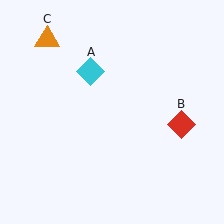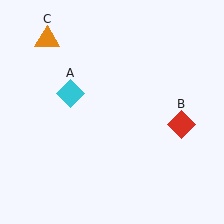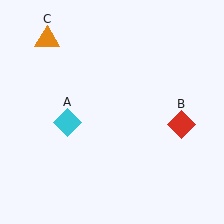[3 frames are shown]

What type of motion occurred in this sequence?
The cyan diamond (object A) rotated counterclockwise around the center of the scene.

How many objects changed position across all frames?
1 object changed position: cyan diamond (object A).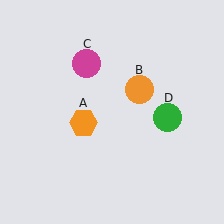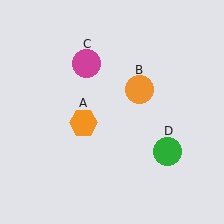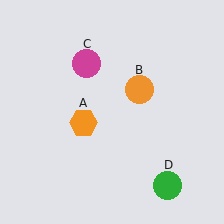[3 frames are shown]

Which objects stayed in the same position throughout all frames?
Orange hexagon (object A) and orange circle (object B) and magenta circle (object C) remained stationary.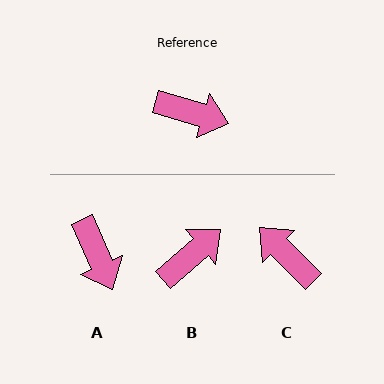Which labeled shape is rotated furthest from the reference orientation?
C, about 151 degrees away.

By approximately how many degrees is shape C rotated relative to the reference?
Approximately 151 degrees counter-clockwise.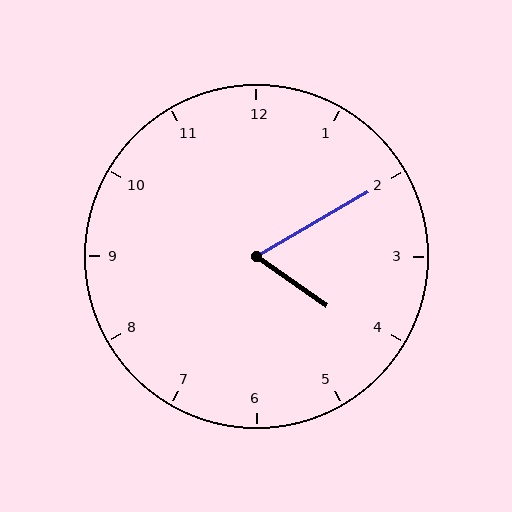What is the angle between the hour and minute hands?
Approximately 65 degrees.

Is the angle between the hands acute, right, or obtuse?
It is acute.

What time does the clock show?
4:10.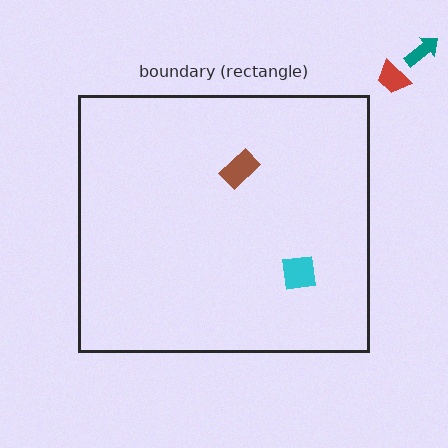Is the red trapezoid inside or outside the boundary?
Outside.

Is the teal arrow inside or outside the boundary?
Outside.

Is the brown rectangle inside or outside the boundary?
Inside.